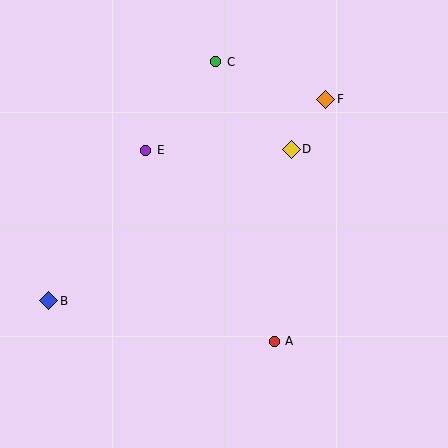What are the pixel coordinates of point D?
Point D is at (291, 149).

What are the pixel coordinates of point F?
Point F is at (326, 99).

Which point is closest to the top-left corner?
Point E is closest to the top-left corner.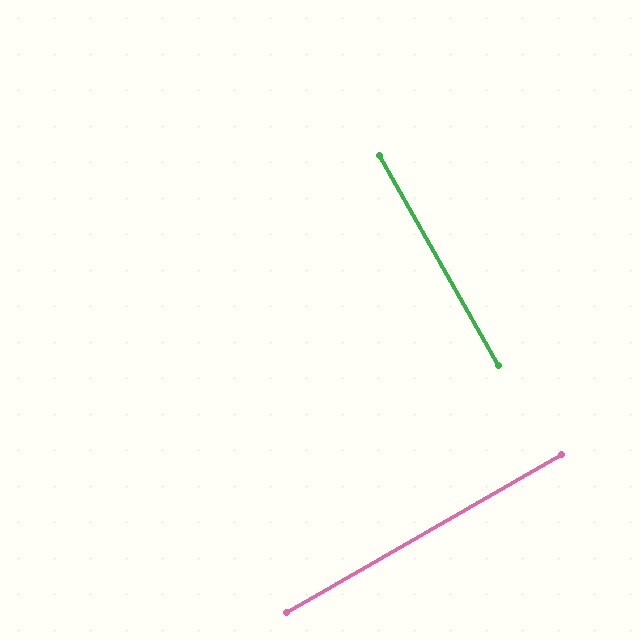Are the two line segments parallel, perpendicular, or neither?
Perpendicular — they meet at approximately 90°.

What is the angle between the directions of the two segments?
Approximately 90 degrees.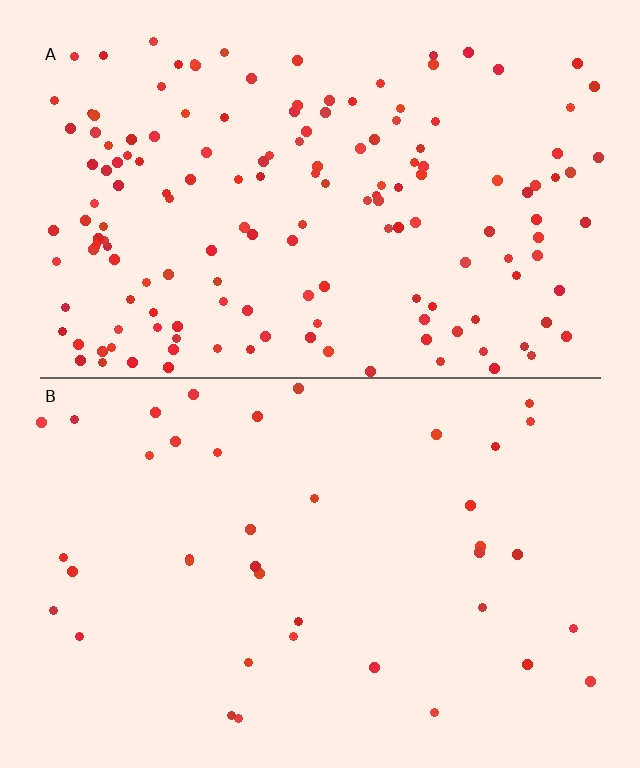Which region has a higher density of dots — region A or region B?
A (the top).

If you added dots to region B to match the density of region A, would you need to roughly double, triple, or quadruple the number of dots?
Approximately quadruple.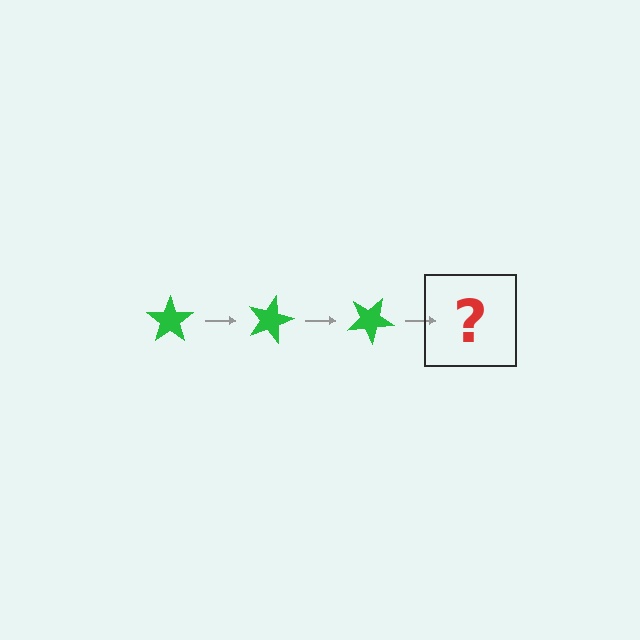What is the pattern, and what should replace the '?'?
The pattern is that the star rotates 15 degrees each step. The '?' should be a green star rotated 45 degrees.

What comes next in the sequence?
The next element should be a green star rotated 45 degrees.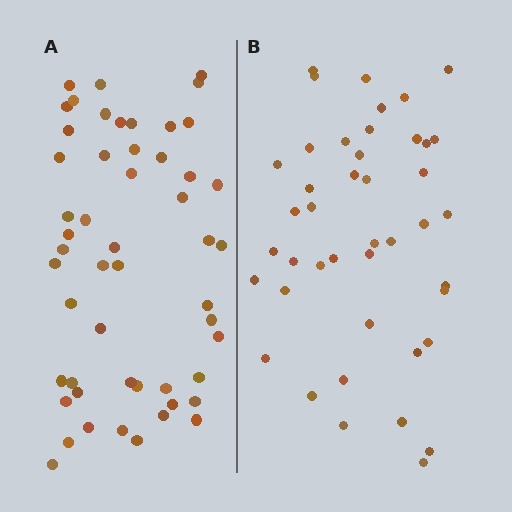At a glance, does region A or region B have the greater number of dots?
Region A (the left region) has more dots.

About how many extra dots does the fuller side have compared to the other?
Region A has roughly 8 or so more dots than region B.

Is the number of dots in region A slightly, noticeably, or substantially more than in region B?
Region A has only slightly more — the two regions are fairly close. The ratio is roughly 1.2 to 1.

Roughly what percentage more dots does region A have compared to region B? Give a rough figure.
About 20% more.